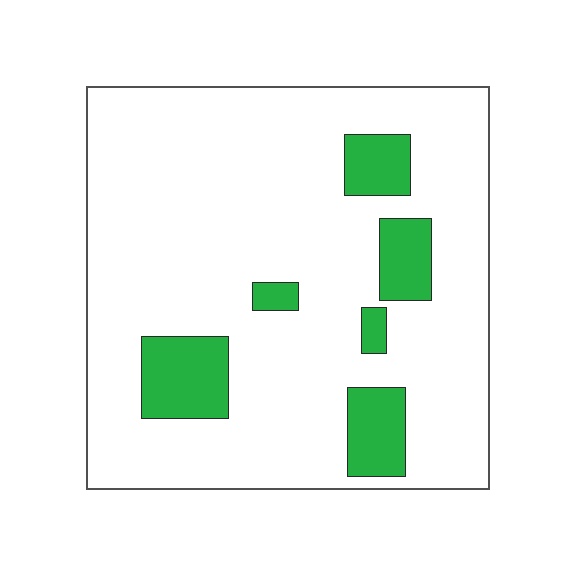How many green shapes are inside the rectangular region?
6.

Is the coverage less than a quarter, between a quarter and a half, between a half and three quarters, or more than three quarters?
Less than a quarter.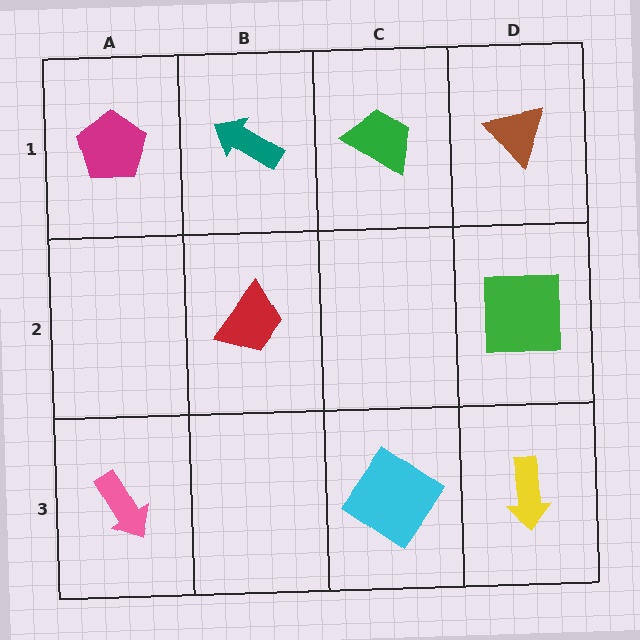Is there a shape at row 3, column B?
No, that cell is empty.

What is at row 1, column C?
A green trapezoid.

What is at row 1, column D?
A brown triangle.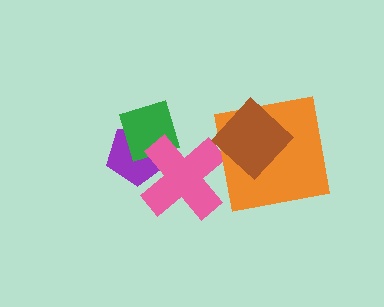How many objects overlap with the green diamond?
2 objects overlap with the green diamond.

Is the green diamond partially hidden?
Yes, it is partially covered by another shape.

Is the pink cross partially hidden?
No, no other shape covers it.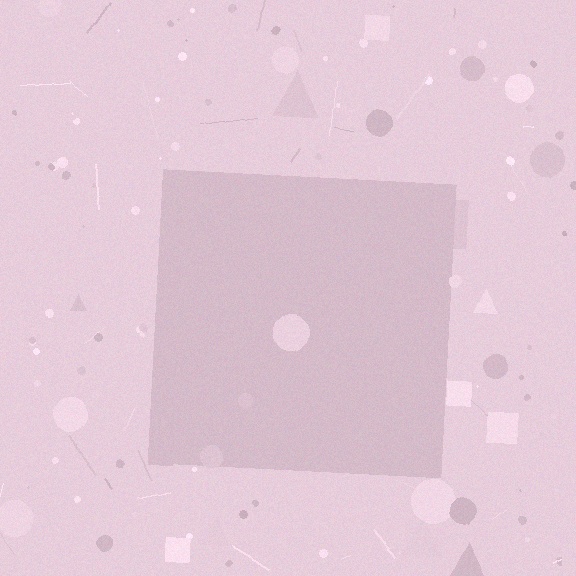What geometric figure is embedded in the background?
A square is embedded in the background.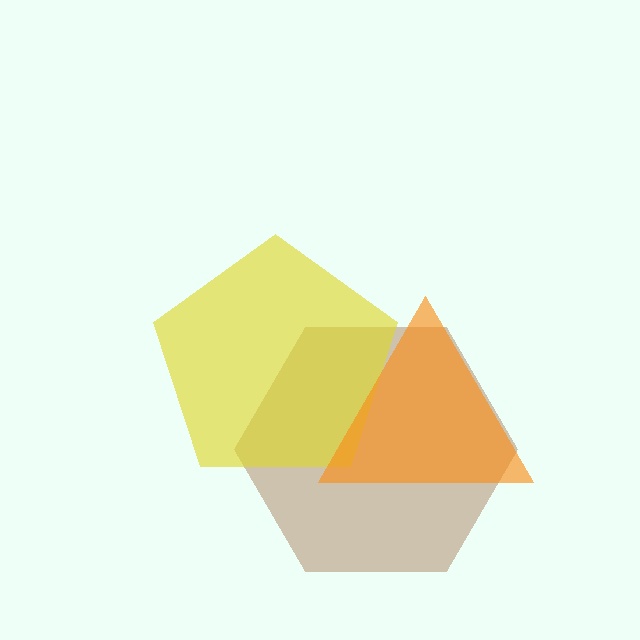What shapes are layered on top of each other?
The layered shapes are: a brown hexagon, a yellow pentagon, an orange triangle.